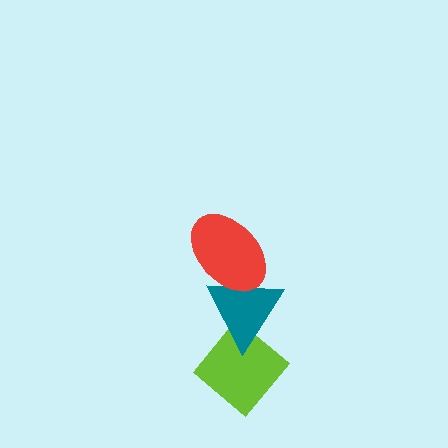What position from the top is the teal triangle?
The teal triangle is 2nd from the top.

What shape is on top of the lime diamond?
The teal triangle is on top of the lime diamond.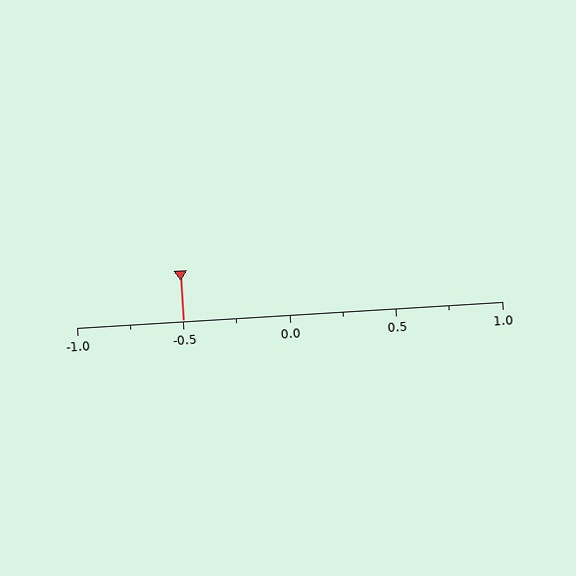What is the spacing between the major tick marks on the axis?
The major ticks are spaced 0.5 apart.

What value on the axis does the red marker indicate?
The marker indicates approximately -0.5.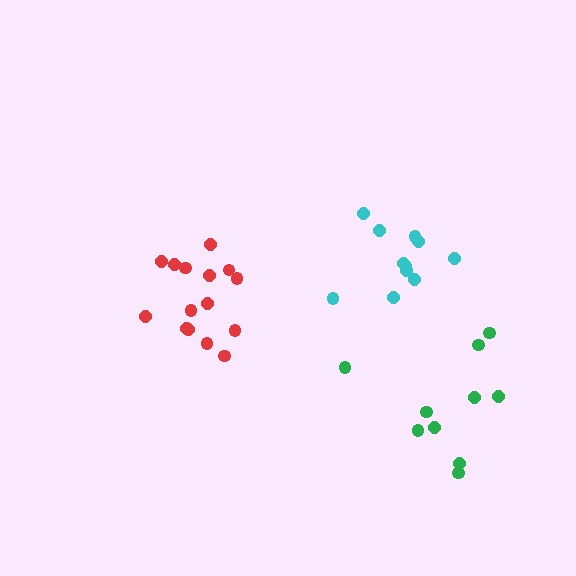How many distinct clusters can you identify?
There are 3 distinct clusters.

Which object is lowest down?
The green cluster is bottommost.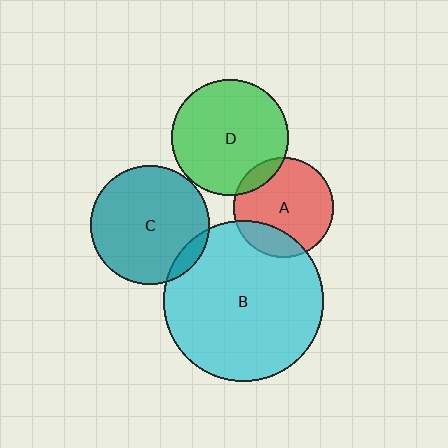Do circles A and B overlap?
Yes.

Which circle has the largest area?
Circle B (cyan).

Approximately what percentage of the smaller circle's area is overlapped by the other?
Approximately 20%.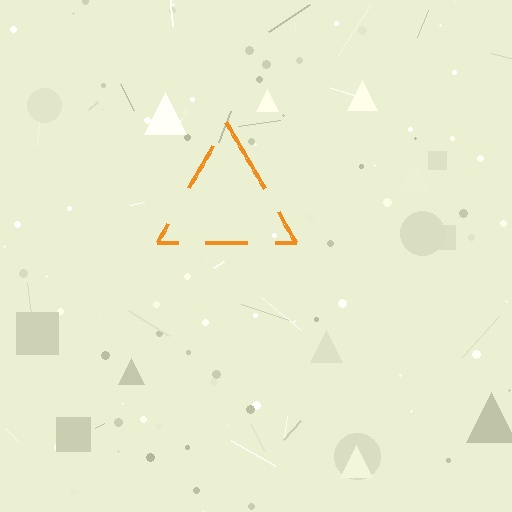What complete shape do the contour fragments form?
The contour fragments form a triangle.